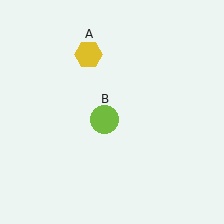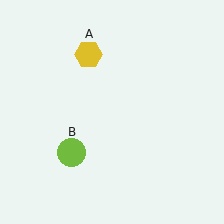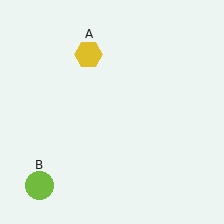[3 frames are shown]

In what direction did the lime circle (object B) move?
The lime circle (object B) moved down and to the left.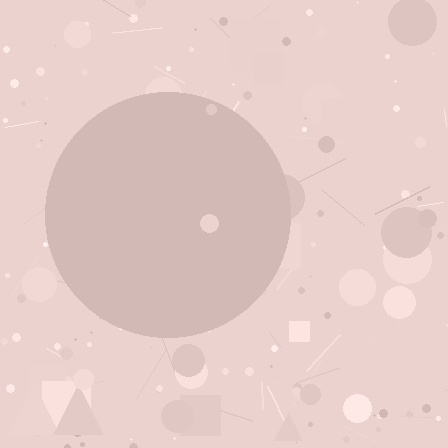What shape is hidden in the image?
A circle is hidden in the image.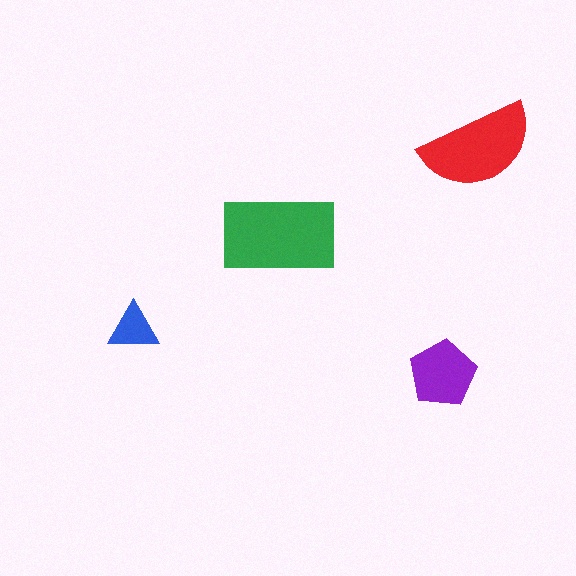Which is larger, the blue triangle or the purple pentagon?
The purple pentagon.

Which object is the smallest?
The blue triangle.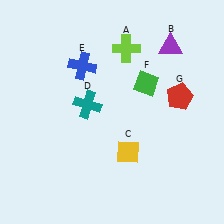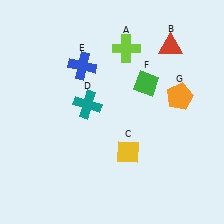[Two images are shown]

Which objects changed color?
B changed from purple to red. G changed from red to orange.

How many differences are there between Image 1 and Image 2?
There are 2 differences between the two images.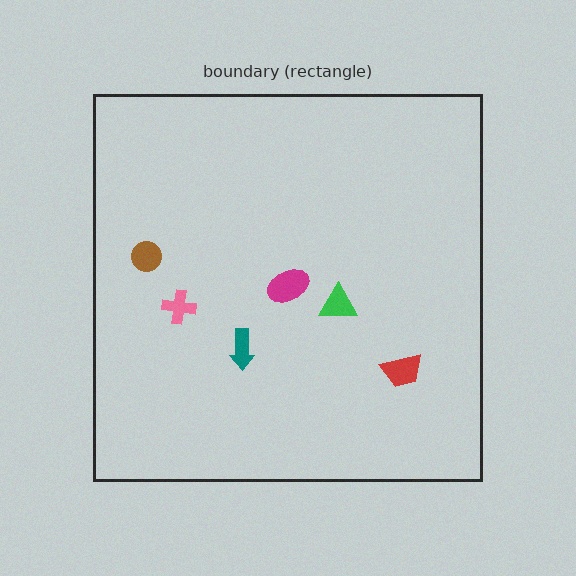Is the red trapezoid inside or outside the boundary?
Inside.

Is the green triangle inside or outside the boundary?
Inside.